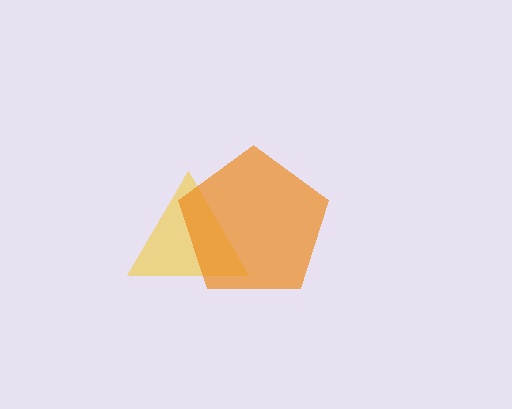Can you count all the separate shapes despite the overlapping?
Yes, there are 2 separate shapes.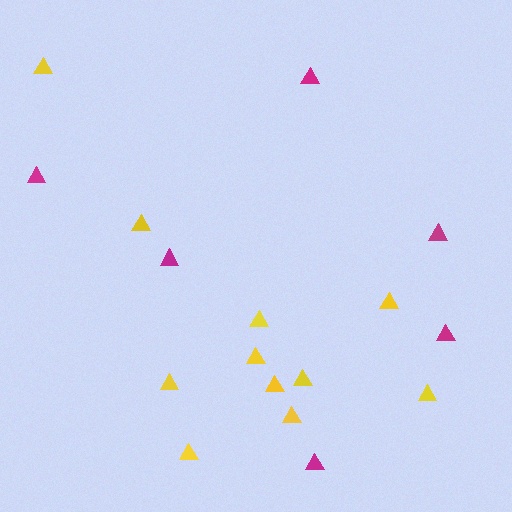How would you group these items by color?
There are 2 groups: one group of yellow triangles (11) and one group of magenta triangles (6).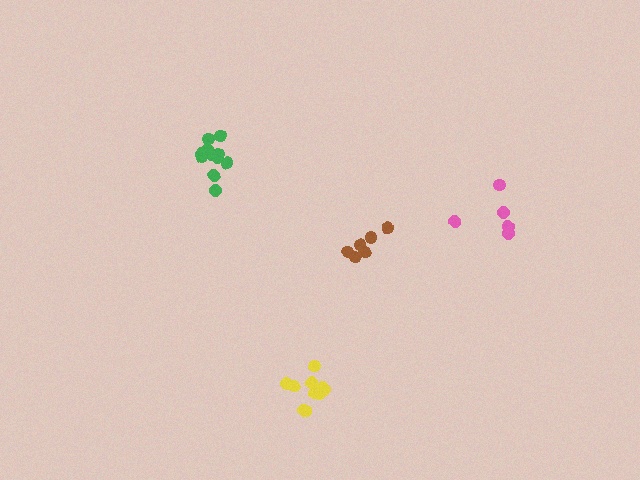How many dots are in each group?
Group 1: 10 dots, Group 2: 6 dots, Group 3: 5 dots, Group 4: 11 dots (32 total).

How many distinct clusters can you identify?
There are 4 distinct clusters.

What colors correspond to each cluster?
The clusters are colored: yellow, brown, pink, green.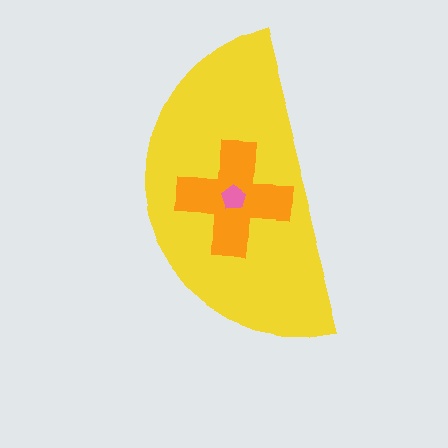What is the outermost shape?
The yellow semicircle.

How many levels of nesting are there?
3.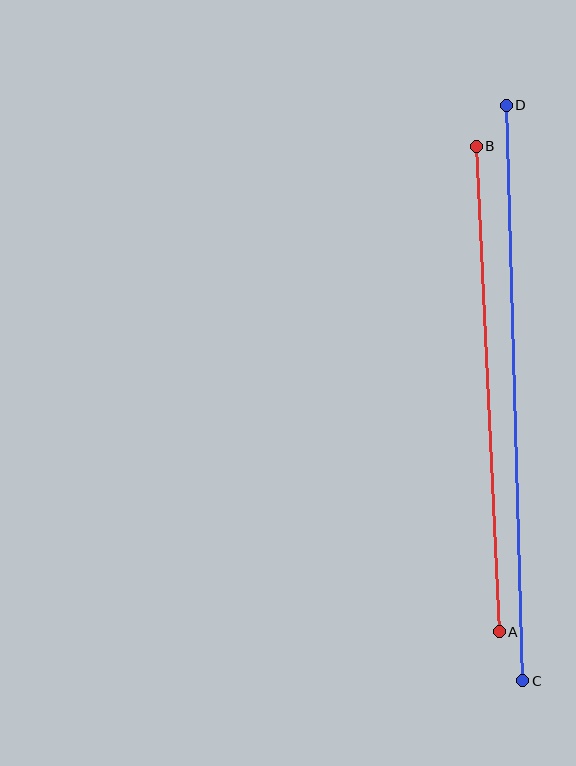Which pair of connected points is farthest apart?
Points C and D are farthest apart.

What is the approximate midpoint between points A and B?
The midpoint is at approximately (488, 389) pixels.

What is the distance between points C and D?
The distance is approximately 576 pixels.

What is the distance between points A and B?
The distance is approximately 486 pixels.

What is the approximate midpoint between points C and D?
The midpoint is at approximately (514, 393) pixels.